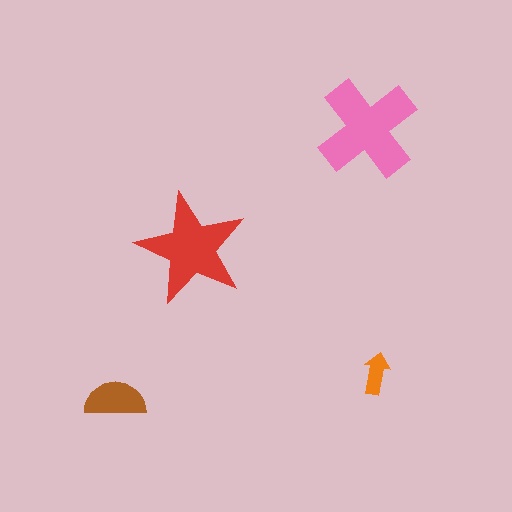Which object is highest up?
The pink cross is topmost.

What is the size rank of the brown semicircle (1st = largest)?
3rd.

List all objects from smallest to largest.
The orange arrow, the brown semicircle, the red star, the pink cross.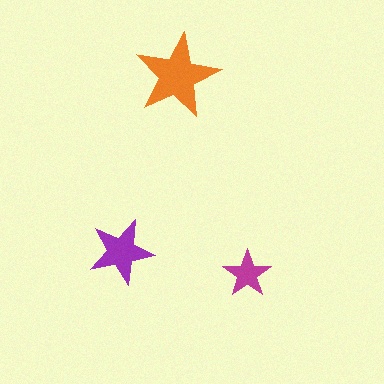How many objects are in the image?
There are 3 objects in the image.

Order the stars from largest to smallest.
the orange one, the purple one, the magenta one.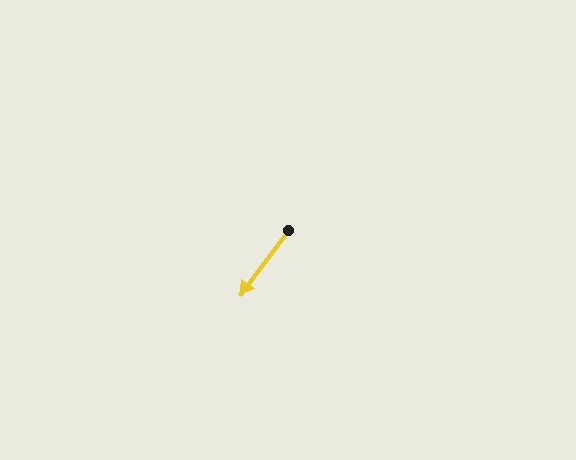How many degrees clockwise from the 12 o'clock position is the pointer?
Approximately 217 degrees.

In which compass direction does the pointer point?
Southwest.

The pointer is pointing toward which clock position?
Roughly 7 o'clock.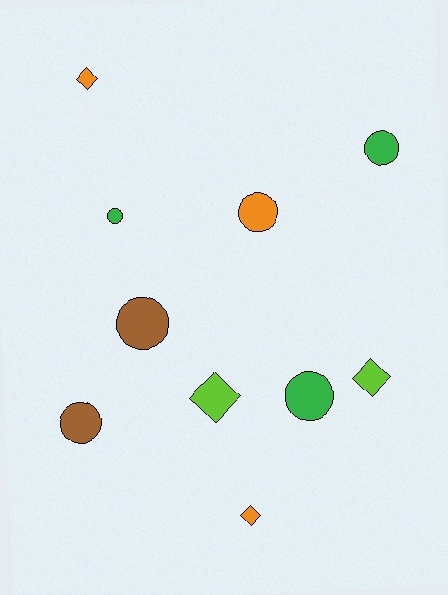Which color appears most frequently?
Orange, with 3 objects.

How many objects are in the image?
There are 10 objects.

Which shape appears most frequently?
Circle, with 6 objects.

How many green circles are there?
There are 3 green circles.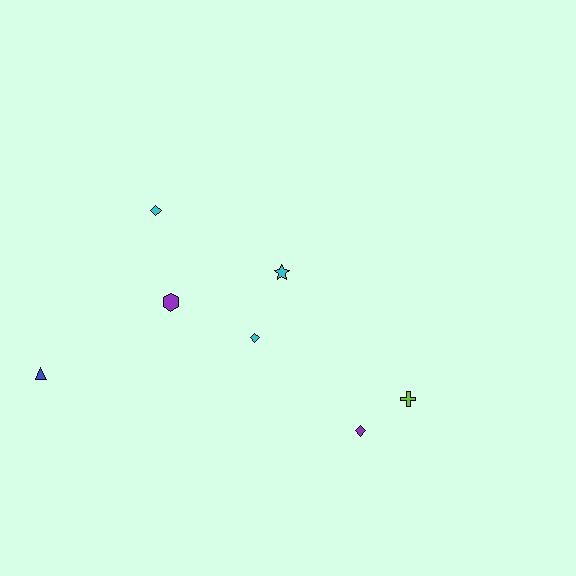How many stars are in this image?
There is 1 star.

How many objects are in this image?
There are 7 objects.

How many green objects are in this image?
There are no green objects.